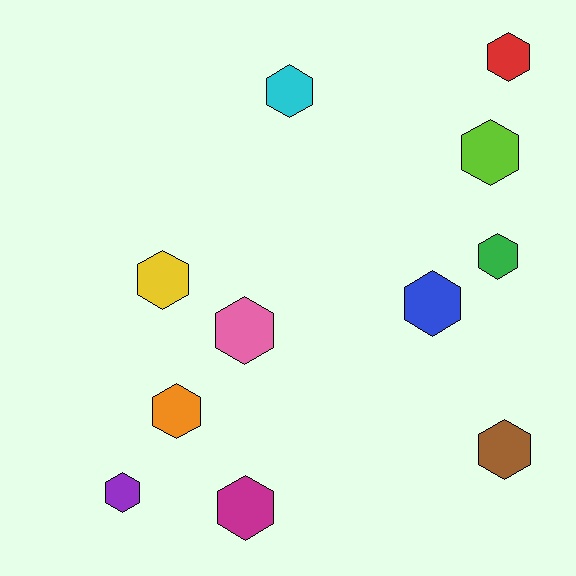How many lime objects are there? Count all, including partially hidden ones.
There is 1 lime object.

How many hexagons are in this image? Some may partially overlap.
There are 11 hexagons.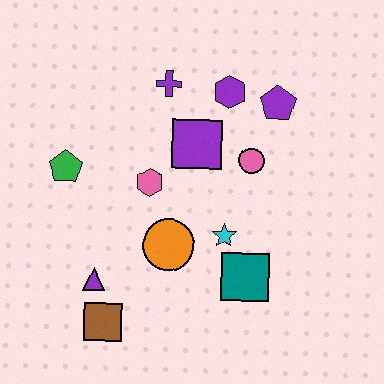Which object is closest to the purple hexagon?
The purple pentagon is closest to the purple hexagon.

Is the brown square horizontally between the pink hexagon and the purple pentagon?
No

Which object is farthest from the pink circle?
The brown square is farthest from the pink circle.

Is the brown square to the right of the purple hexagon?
No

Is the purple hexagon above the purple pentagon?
Yes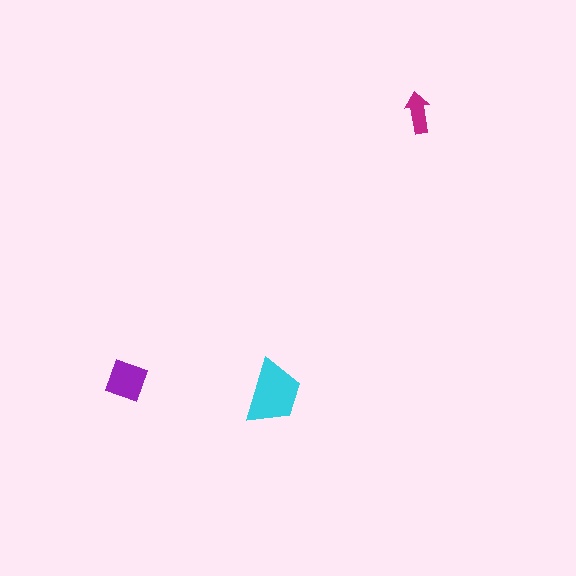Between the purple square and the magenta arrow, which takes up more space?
The purple square.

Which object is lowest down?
The cyan trapezoid is bottommost.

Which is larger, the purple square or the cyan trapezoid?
The cyan trapezoid.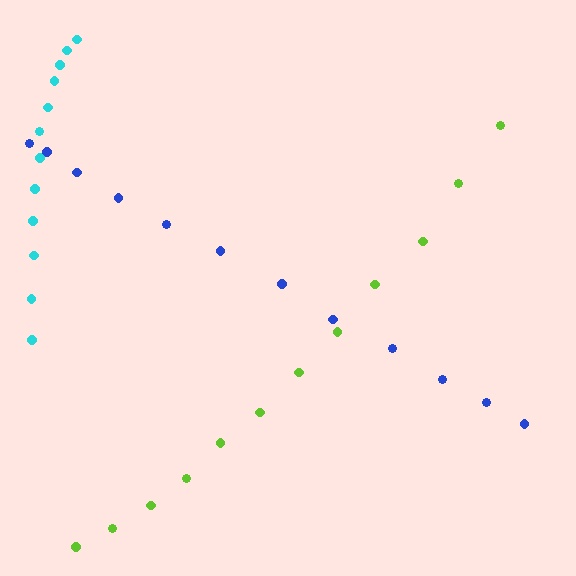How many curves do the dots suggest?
There are 3 distinct paths.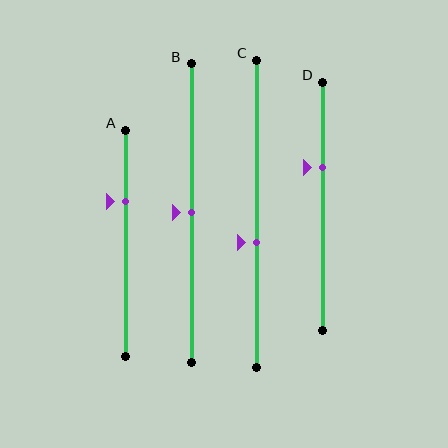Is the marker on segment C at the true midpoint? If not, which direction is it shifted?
No, the marker on segment C is shifted downward by about 9% of the segment length.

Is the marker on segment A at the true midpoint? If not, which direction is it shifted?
No, the marker on segment A is shifted upward by about 19% of the segment length.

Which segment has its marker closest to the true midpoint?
Segment B has its marker closest to the true midpoint.